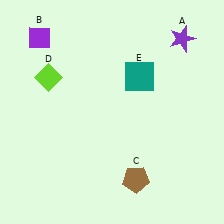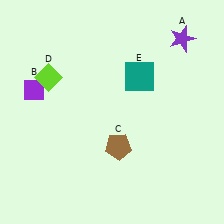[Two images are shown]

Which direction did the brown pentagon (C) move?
The brown pentagon (C) moved up.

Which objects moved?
The objects that moved are: the purple diamond (B), the brown pentagon (C).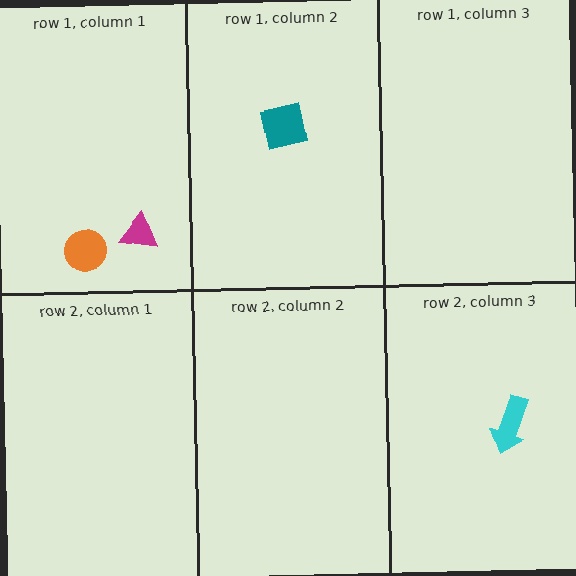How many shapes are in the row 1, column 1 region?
2.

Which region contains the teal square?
The row 1, column 2 region.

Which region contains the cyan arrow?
The row 2, column 3 region.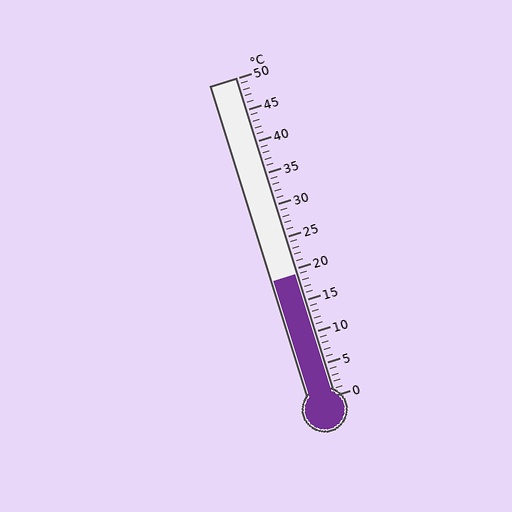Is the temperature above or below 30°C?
The temperature is below 30°C.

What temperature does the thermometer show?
The thermometer shows approximately 19°C.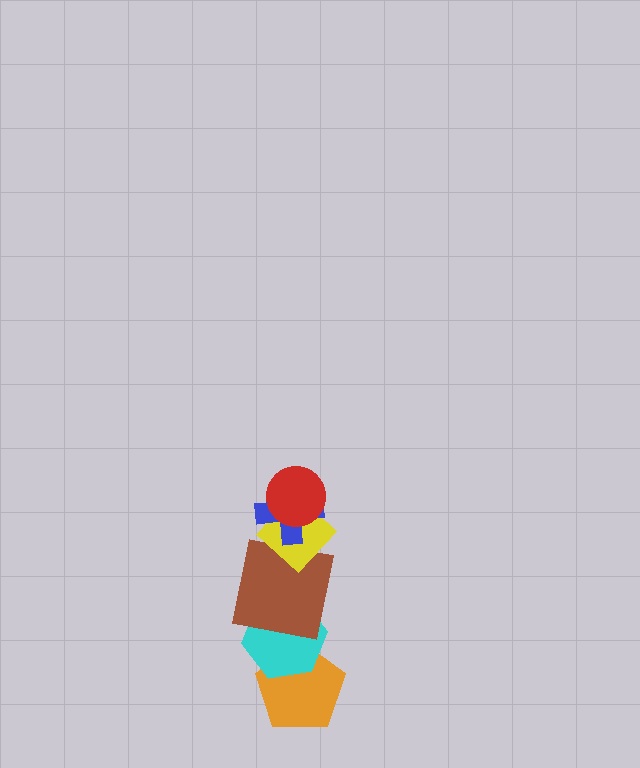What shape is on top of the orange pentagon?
The cyan hexagon is on top of the orange pentagon.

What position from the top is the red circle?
The red circle is 1st from the top.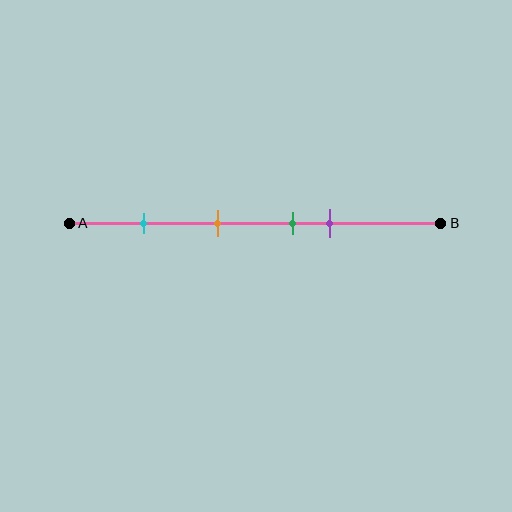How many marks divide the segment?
There are 4 marks dividing the segment.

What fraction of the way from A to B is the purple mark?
The purple mark is approximately 70% (0.7) of the way from A to B.